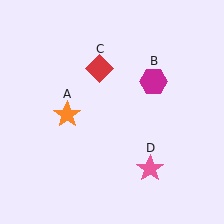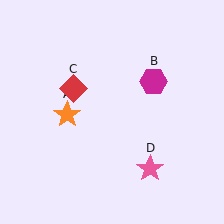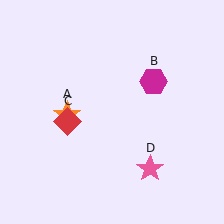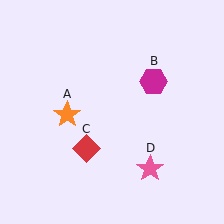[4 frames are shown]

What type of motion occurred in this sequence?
The red diamond (object C) rotated counterclockwise around the center of the scene.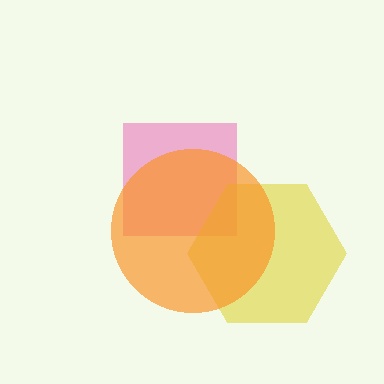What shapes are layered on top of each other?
The layered shapes are: a pink square, a yellow hexagon, an orange circle.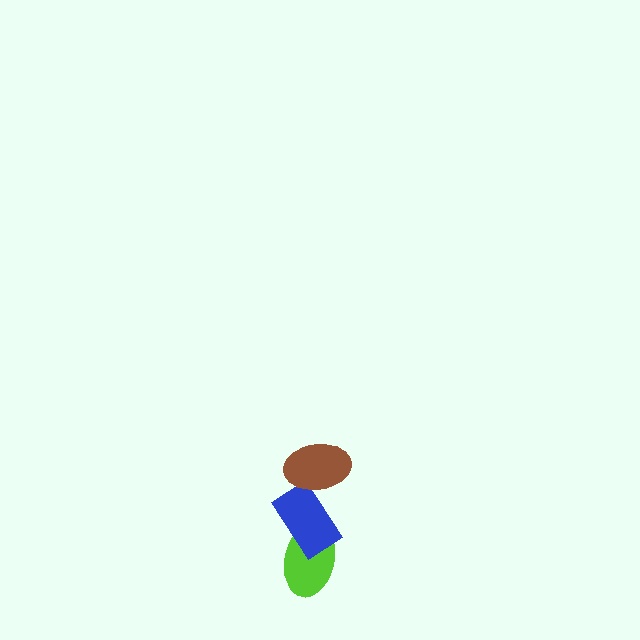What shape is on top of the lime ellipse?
The blue rectangle is on top of the lime ellipse.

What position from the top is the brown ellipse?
The brown ellipse is 1st from the top.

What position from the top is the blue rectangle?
The blue rectangle is 2nd from the top.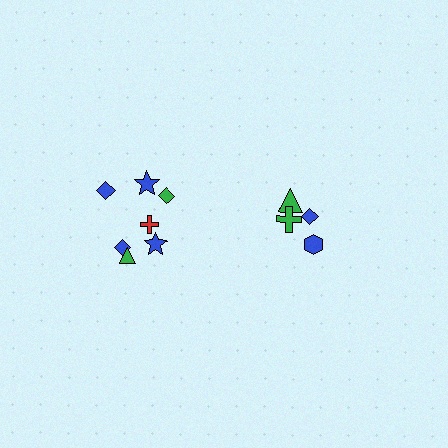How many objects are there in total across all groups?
There are 11 objects.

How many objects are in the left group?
There are 7 objects.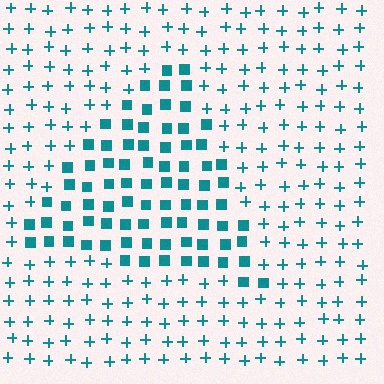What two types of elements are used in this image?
The image uses squares inside the triangle region and plus signs outside it.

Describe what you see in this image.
The image is filled with small teal elements arranged in a uniform grid. A triangle-shaped region contains squares, while the surrounding area contains plus signs. The boundary is defined purely by the change in element shape.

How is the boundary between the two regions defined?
The boundary is defined by a change in element shape: squares inside vs. plus signs outside. All elements share the same color and spacing.